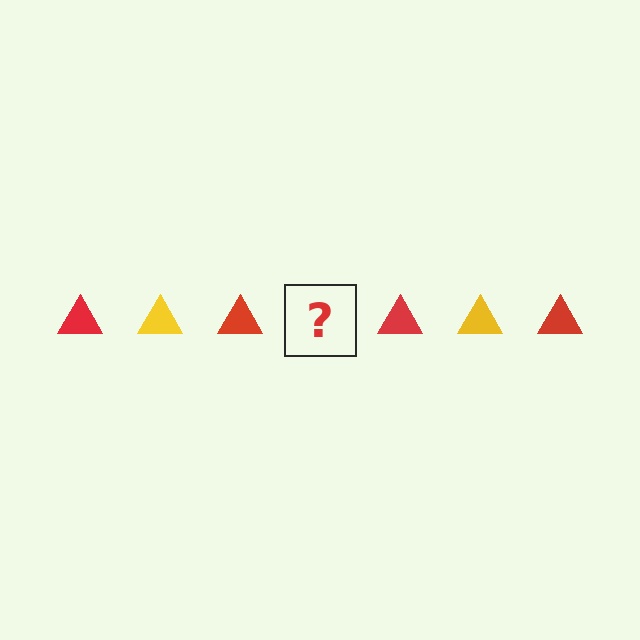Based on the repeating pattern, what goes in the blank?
The blank should be a yellow triangle.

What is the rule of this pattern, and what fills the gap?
The rule is that the pattern cycles through red, yellow triangles. The gap should be filled with a yellow triangle.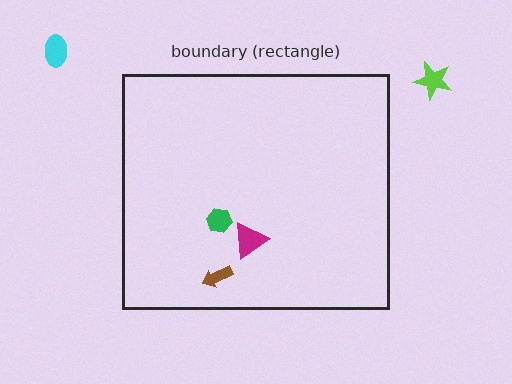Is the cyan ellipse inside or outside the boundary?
Outside.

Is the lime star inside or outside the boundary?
Outside.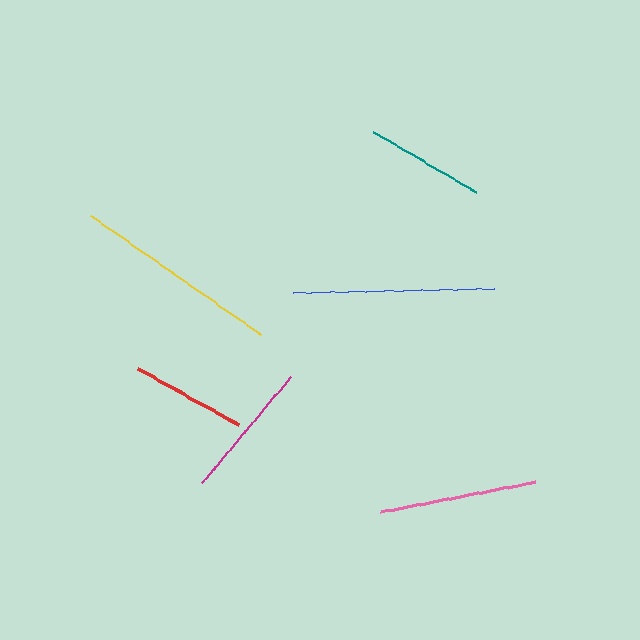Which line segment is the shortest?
The red line is the shortest at approximately 116 pixels.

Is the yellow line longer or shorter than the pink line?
The yellow line is longer than the pink line.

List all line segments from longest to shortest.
From longest to shortest: yellow, blue, pink, magenta, teal, red.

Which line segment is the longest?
The yellow line is the longest at approximately 208 pixels.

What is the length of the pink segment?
The pink segment is approximately 157 pixels long.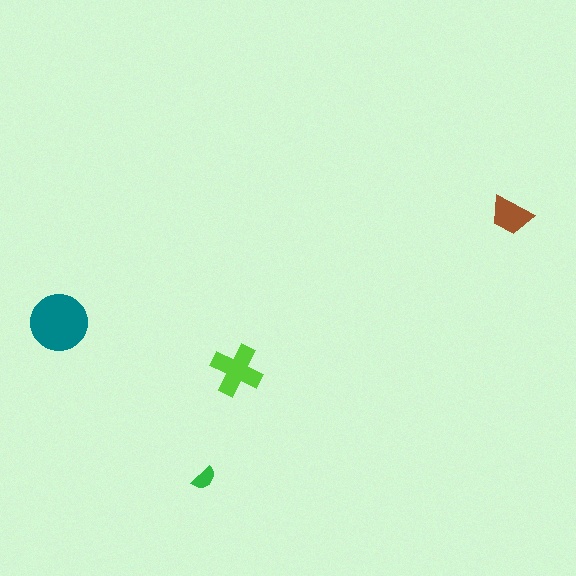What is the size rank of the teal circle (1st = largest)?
1st.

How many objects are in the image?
There are 4 objects in the image.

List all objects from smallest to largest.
The green semicircle, the brown trapezoid, the lime cross, the teal circle.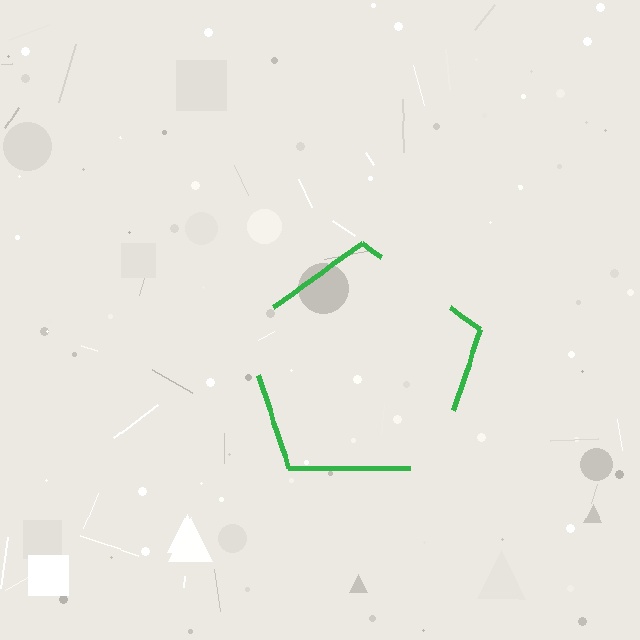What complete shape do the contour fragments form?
The contour fragments form a pentagon.